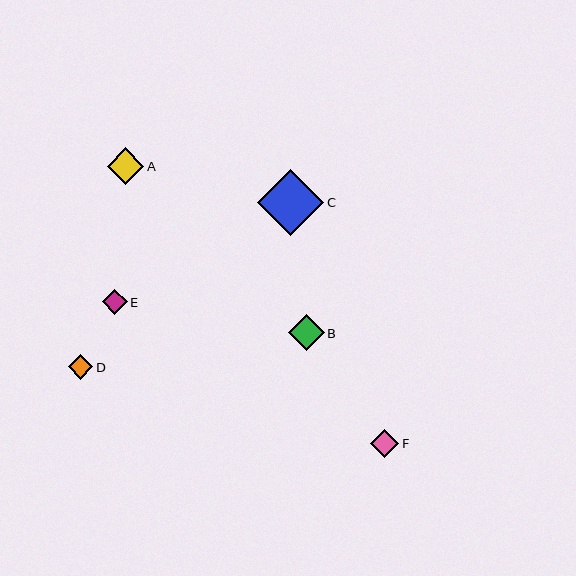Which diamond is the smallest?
Diamond D is the smallest with a size of approximately 25 pixels.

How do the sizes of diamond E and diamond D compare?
Diamond E and diamond D are approximately the same size.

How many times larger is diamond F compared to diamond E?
Diamond F is approximately 1.1 times the size of diamond E.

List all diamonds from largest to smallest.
From largest to smallest: C, A, B, F, E, D.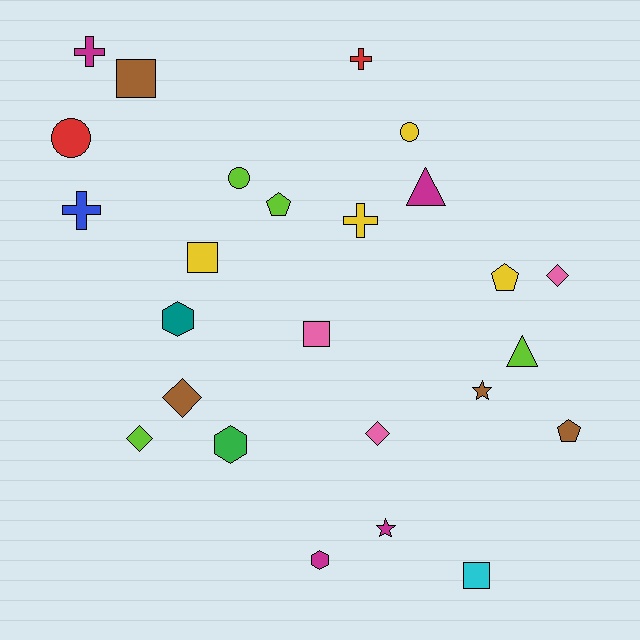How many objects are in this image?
There are 25 objects.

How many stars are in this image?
There are 2 stars.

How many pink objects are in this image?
There are 3 pink objects.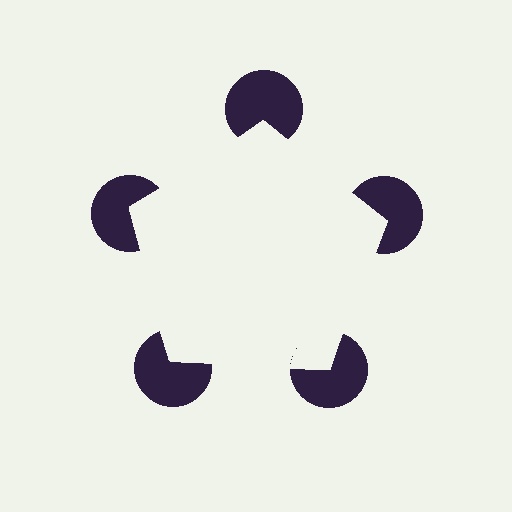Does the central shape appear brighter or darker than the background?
It typically appears slightly brighter than the background, even though no actual brightness change is drawn.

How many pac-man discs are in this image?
There are 5 — one at each vertex of the illusory pentagon.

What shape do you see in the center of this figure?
An illusory pentagon — its edges are inferred from the aligned wedge cuts in the pac-man discs, not physically drawn.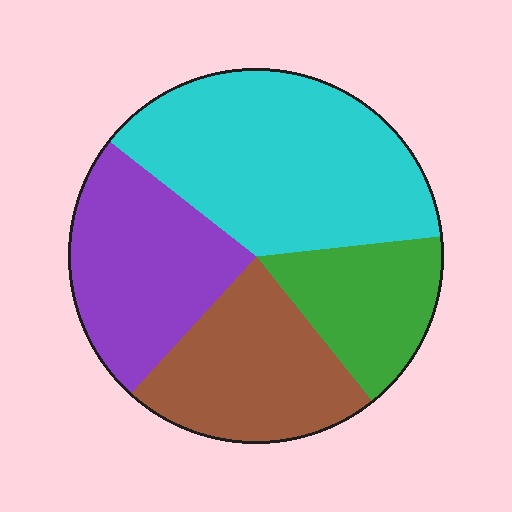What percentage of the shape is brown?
Brown takes up between a sixth and a third of the shape.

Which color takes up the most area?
Cyan, at roughly 40%.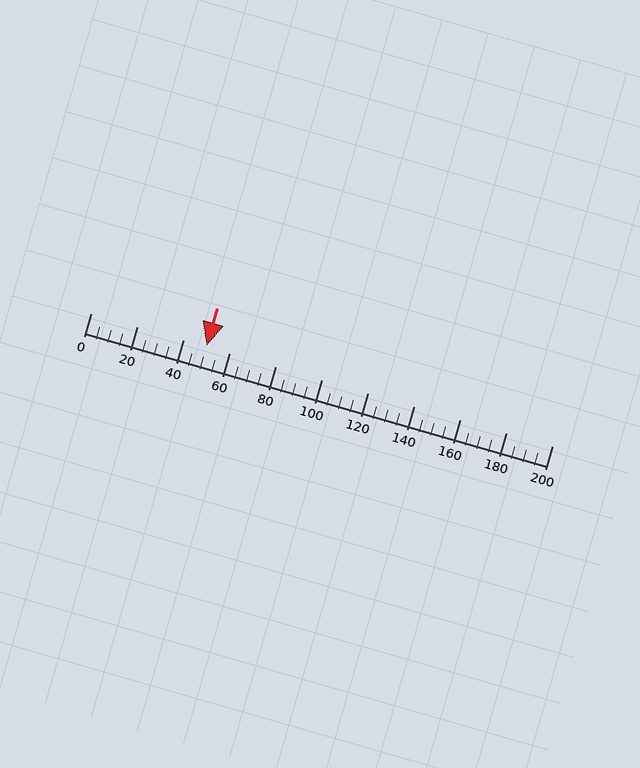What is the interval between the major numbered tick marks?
The major tick marks are spaced 20 units apart.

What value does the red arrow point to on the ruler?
The red arrow points to approximately 50.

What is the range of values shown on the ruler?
The ruler shows values from 0 to 200.